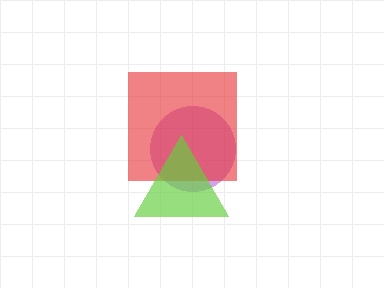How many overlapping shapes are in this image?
There are 3 overlapping shapes in the image.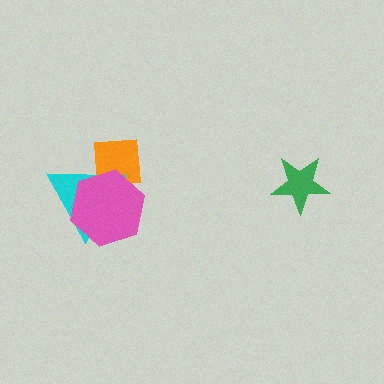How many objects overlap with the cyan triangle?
2 objects overlap with the cyan triangle.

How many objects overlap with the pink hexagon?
2 objects overlap with the pink hexagon.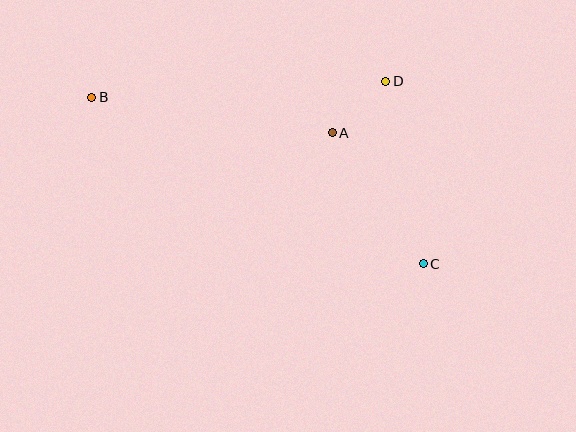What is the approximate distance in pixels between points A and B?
The distance between A and B is approximately 243 pixels.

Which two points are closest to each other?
Points A and D are closest to each other.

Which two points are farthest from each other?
Points B and C are farthest from each other.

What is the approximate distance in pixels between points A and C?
The distance between A and C is approximately 159 pixels.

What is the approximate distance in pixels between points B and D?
The distance between B and D is approximately 294 pixels.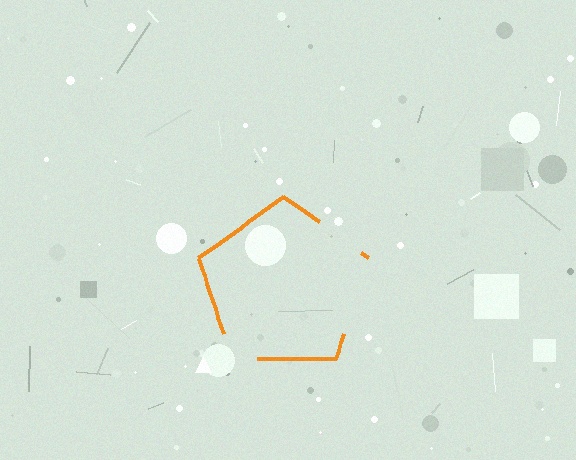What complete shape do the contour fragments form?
The contour fragments form a pentagon.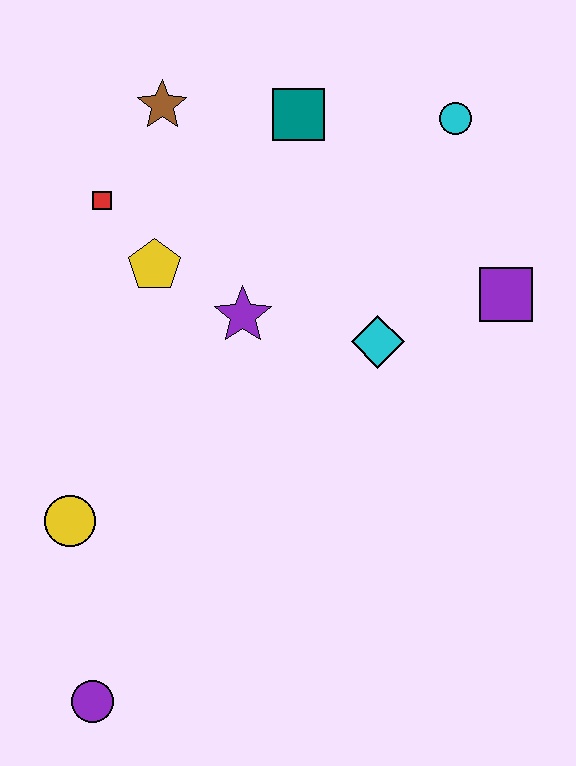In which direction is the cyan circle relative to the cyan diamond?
The cyan circle is above the cyan diamond.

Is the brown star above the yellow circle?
Yes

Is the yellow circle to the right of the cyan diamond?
No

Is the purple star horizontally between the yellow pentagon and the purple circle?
No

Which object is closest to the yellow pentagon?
The red square is closest to the yellow pentagon.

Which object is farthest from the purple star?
The purple circle is farthest from the purple star.